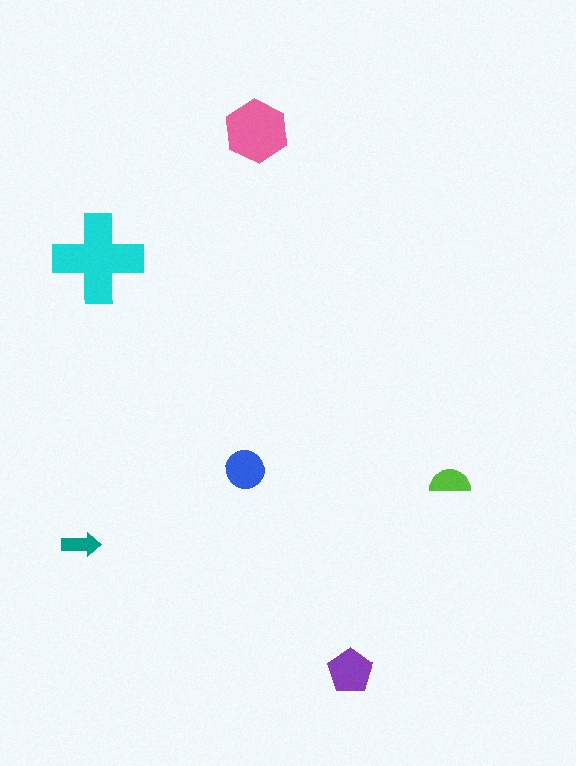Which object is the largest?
The cyan cross.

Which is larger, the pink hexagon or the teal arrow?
The pink hexagon.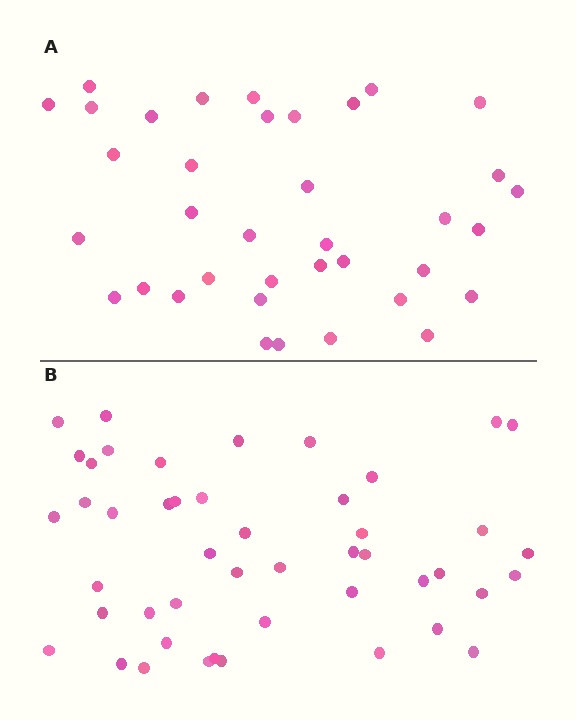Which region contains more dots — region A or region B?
Region B (the bottom region) has more dots.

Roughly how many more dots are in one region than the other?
Region B has roughly 10 or so more dots than region A.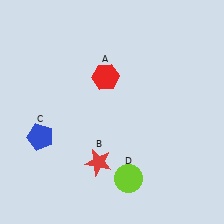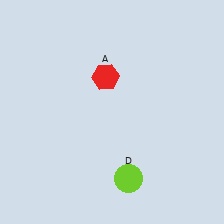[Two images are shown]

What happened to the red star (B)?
The red star (B) was removed in Image 2. It was in the bottom-left area of Image 1.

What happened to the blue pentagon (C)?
The blue pentagon (C) was removed in Image 2. It was in the bottom-left area of Image 1.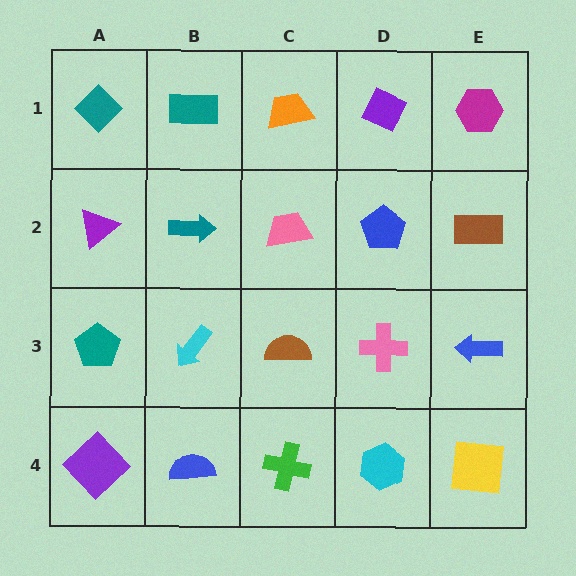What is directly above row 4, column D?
A pink cross.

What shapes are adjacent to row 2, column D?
A purple diamond (row 1, column D), a pink cross (row 3, column D), a pink trapezoid (row 2, column C), a brown rectangle (row 2, column E).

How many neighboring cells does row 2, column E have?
3.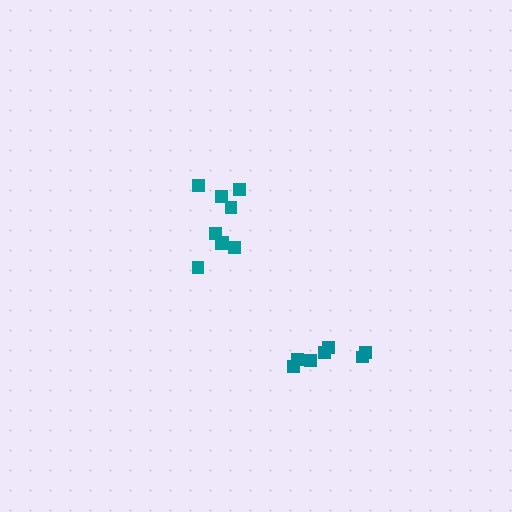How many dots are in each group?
Group 1: 9 dots, Group 2: 7 dots (16 total).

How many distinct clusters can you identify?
There are 2 distinct clusters.